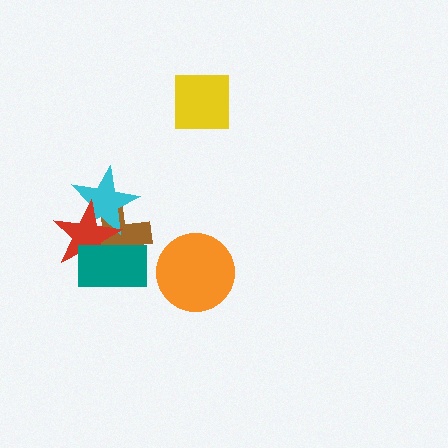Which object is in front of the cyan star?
The red star is in front of the cyan star.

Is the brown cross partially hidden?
Yes, it is partially covered by another shape.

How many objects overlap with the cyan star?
2 objects overlap with the cyan star.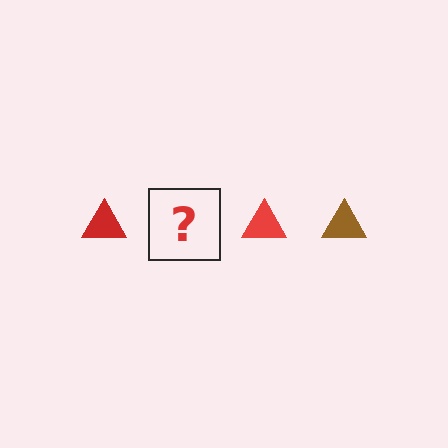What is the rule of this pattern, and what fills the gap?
The rule is that the pattern cycles through red, brown triangles. The gap should be filled with a brown triangle.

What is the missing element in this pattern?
The missing element is a brown triangle.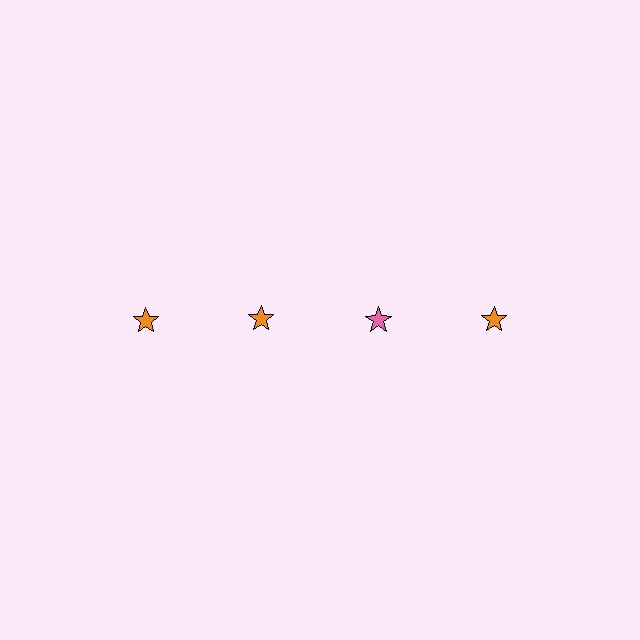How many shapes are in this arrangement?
There are 4 shapes arranged in a grid pattern.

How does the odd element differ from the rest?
It has a different color: pink instead of orange.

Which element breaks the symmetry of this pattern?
The pink star in the top row, center column breaks the symmetry. All other shapes are orange stars.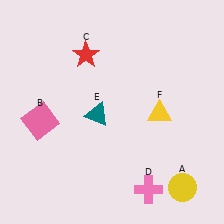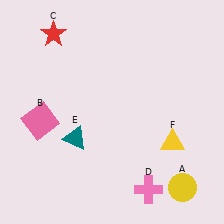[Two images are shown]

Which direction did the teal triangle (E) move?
The teal triangle (E) moved down.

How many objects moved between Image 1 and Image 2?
3 objects moved between the two images.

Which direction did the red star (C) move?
The red star (C) moved left.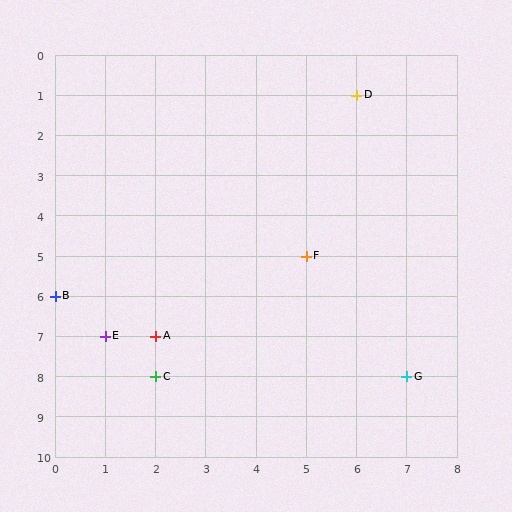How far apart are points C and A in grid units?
Points C and A are 1 row apart.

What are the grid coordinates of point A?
Point A is at grid coordinates (2, 7).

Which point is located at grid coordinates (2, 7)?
Point A is at (2, 7).